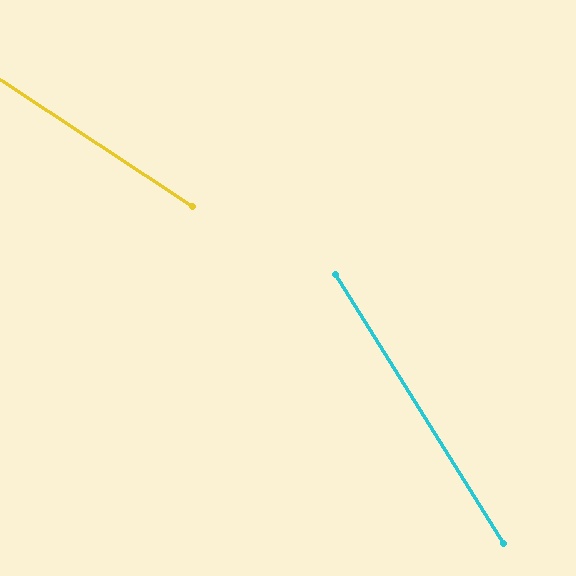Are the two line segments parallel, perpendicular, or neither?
Neither parallel nor perpendicular — they differ by about 25°.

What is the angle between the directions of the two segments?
Approximately 25 degrees.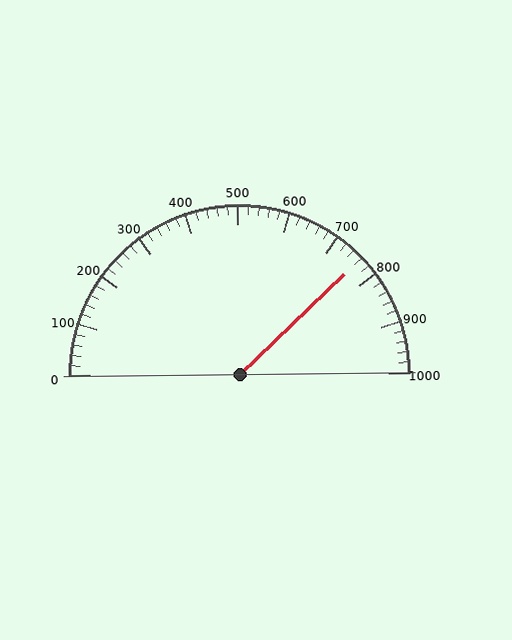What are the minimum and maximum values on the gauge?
The gauge ranges from 0 to 1000.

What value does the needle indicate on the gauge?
The needle indicates approximately 760.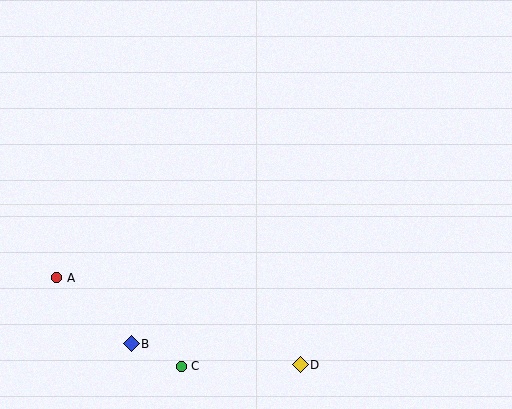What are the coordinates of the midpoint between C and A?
The midpoint between C and A is at (119, 322).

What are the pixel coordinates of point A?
Point A is at (57, 278).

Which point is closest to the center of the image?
Point D at (300, 365) is closest to the center.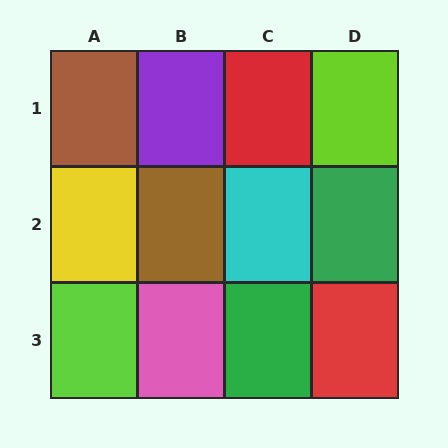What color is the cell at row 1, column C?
Red.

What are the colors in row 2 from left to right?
Yellow, brown, cyan, green.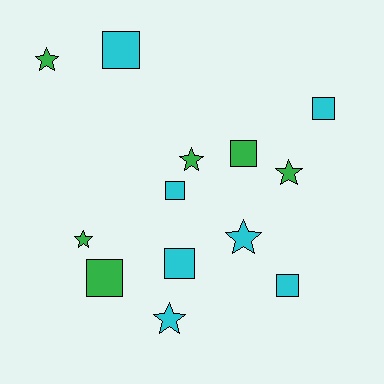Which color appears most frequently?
Cyan, with 7 objects.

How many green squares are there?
There are 2 green squares.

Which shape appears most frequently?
Square, with 7 objects.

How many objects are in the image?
There are 13 objects.